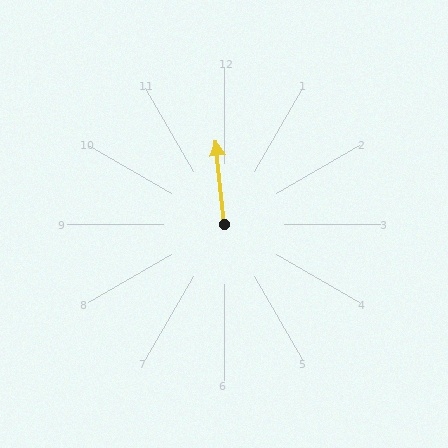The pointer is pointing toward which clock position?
Roughly 12 o'clock.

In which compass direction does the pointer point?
North.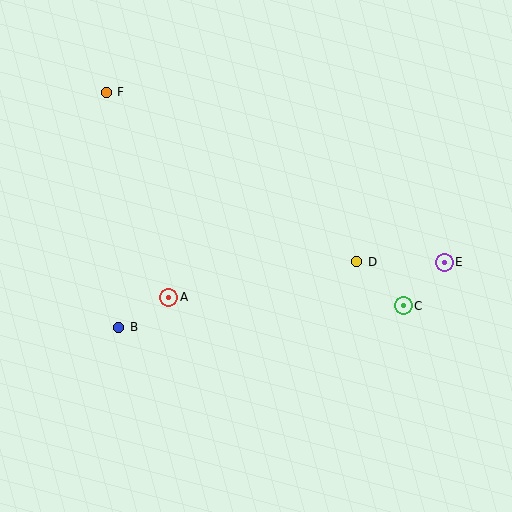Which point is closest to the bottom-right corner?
Point C is closest to the bottom-right corner.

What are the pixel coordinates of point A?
Point A is at (169, 298).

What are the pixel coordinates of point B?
Point B is at (119, 327).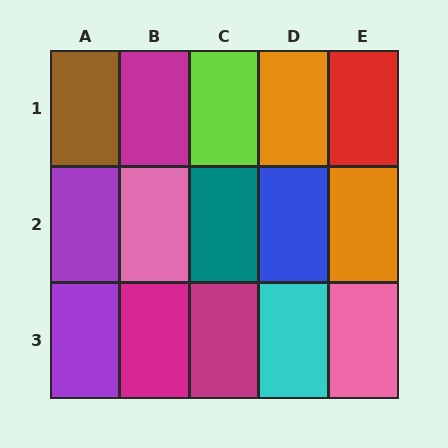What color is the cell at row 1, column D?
Orange.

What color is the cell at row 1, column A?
Brown.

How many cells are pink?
2 cells are pink.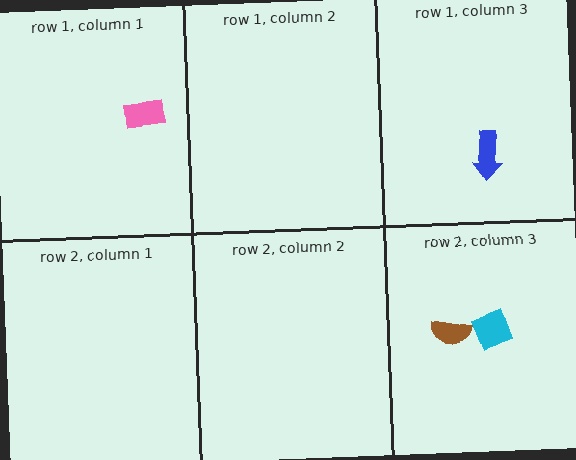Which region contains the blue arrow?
The row 1, column 3 region.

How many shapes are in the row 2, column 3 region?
2.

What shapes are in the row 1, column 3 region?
The blue arrow.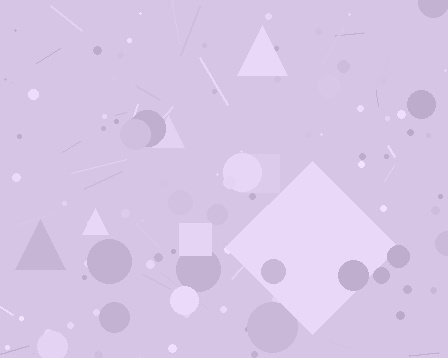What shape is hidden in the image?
A diamond is hidden in the image.